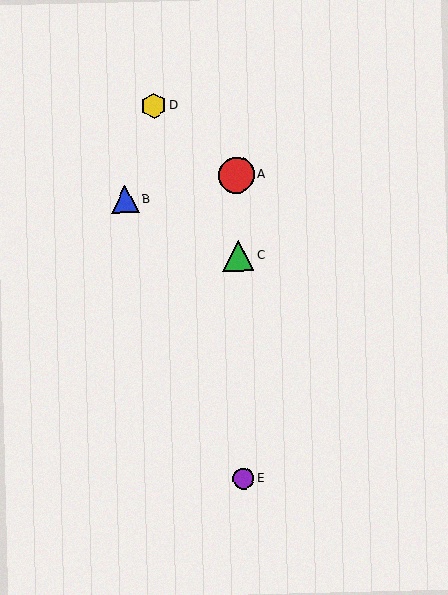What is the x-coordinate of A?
Object A is at x≈236.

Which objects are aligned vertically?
Objects A, C, E are aligned vertically.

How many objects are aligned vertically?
3 objects (A, C, E) are aligned vertically.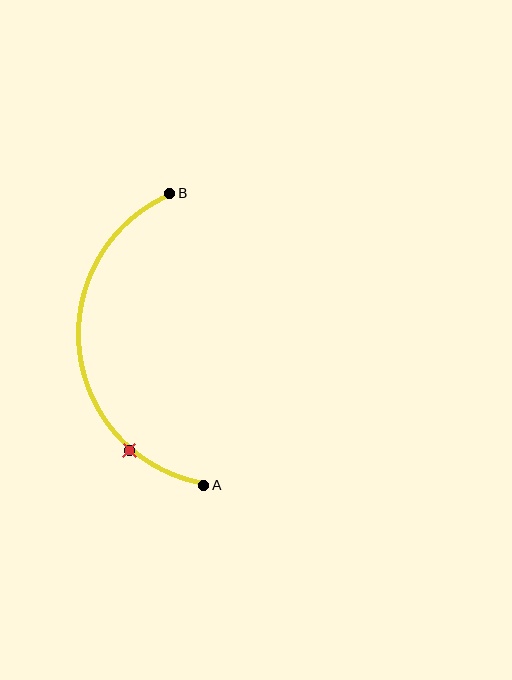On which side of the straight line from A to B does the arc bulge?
The arc bulges to the left of the straight line connecting A and B.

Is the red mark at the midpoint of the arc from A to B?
No. The red mark lies on the arc but is closer to endpoint A. The arc midpoint would be at the point on the curve equidistant along the arc from both A and B.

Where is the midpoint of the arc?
The arc midpoint is the point on the curve farthest from the straight line joining A and B. It sits to the left of that line.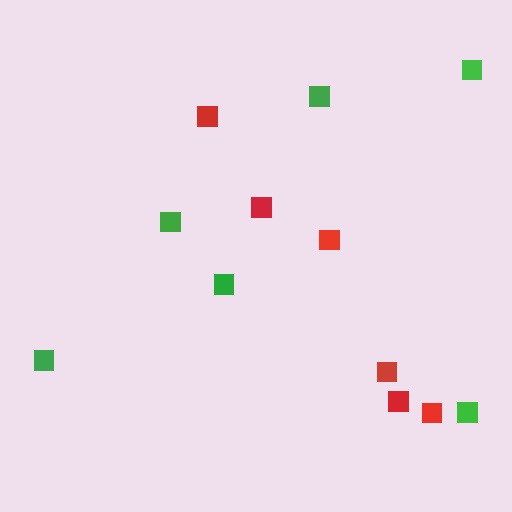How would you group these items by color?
There are 2 groups: one group of green squares (6) and one group of red squares (6).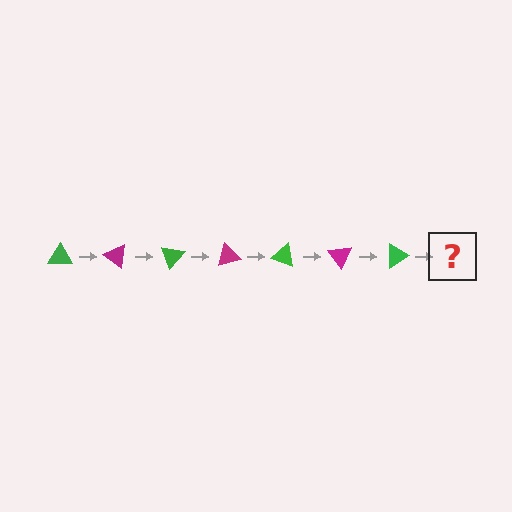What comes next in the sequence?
The next element should be a magenta triangle, rotated 245 degrees from the start.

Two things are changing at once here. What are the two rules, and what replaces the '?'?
The two rules are that it rotates 35 degrees each step and the color cycles through green and magenta. The '?' should be a magenta triangle, rotated 245 degrees from the start.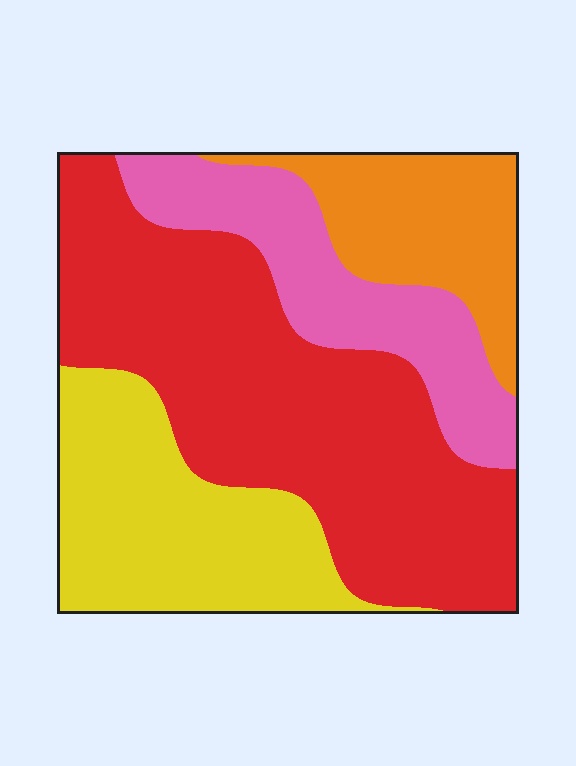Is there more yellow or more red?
Red.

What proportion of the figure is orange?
Orange covers about 15% of the figure.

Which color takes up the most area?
Red, at roughly 45%.